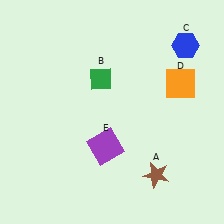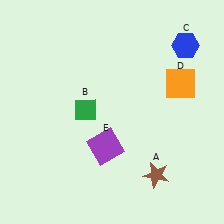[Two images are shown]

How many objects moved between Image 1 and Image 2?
1 object moved between the two images.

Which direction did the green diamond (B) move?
The green diamond (B) moved down.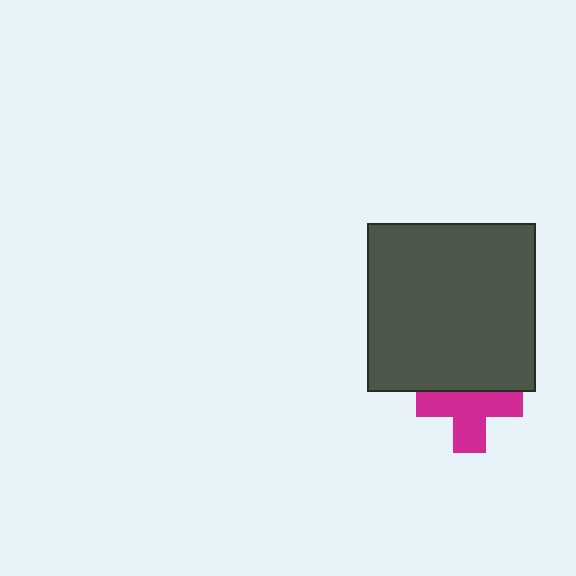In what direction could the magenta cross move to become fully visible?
The magenta cross could move down. That would shift it out from behind the dark gray square entirely.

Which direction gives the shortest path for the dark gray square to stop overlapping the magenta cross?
Moving up gives the shortest separation.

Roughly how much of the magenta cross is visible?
Most of it is visible (roughly 66%).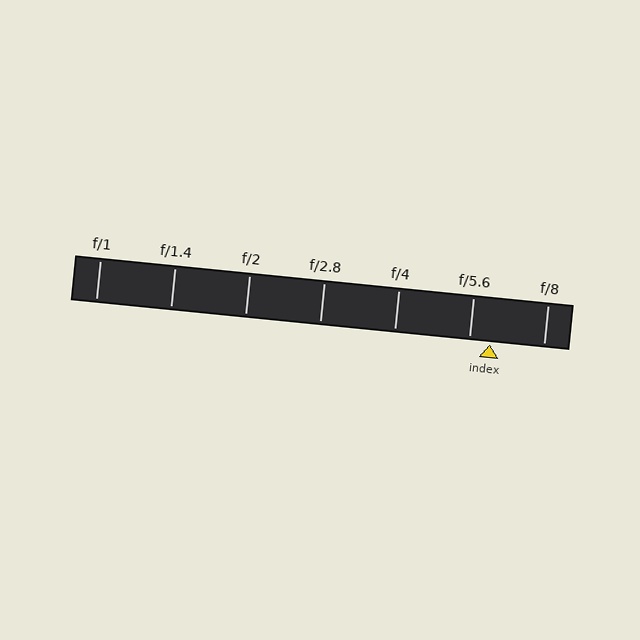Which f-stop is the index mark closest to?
The index mark is closest to f/5.6.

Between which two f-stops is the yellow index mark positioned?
The index mark is between f/5.6 and f/8.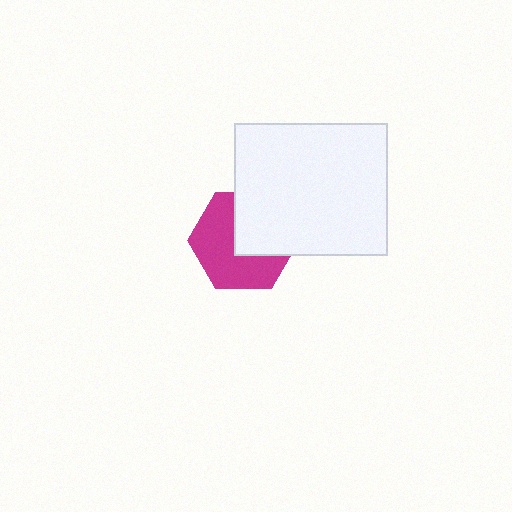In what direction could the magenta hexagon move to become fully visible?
The magenta hexagon could move toward the lower-left. That would shift it out from behind the white rectangle entirely.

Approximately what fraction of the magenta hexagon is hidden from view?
Roughly 42% of the magenta hexagon is hidden behind the white rectangle.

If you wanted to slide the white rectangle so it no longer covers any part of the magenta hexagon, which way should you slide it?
Slide it toward the upper-right — that is the most direct way to separate the two shapes.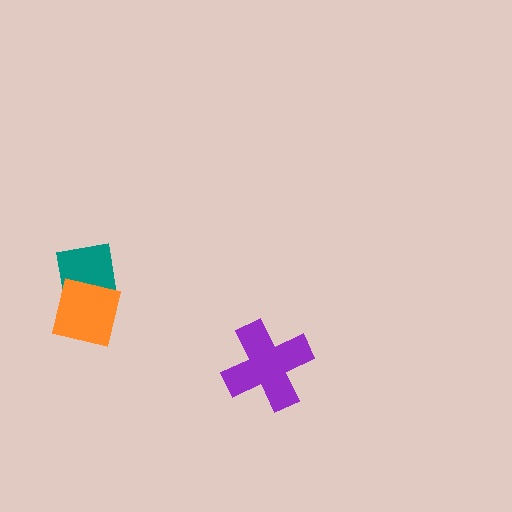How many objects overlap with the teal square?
1 object overlaps with the teal square.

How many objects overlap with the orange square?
1 object overlaps with the orange square.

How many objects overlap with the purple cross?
0 objects overlap with the purple cross.